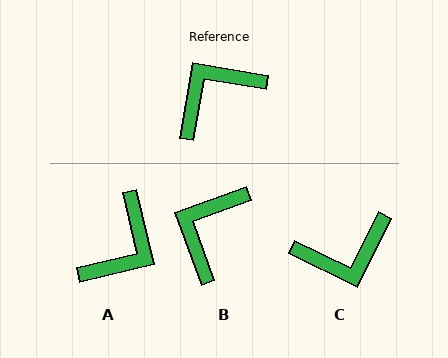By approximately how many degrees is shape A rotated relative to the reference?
Approximately 157 degrees clockwise.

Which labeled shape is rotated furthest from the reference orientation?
C, about 164 degrees away.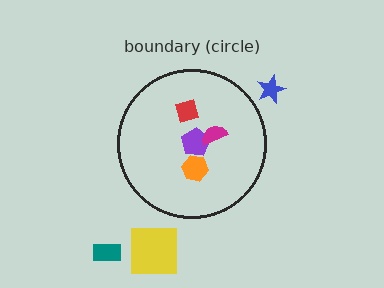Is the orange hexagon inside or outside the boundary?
Inside.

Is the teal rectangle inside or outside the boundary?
Outside.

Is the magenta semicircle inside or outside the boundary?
Inside.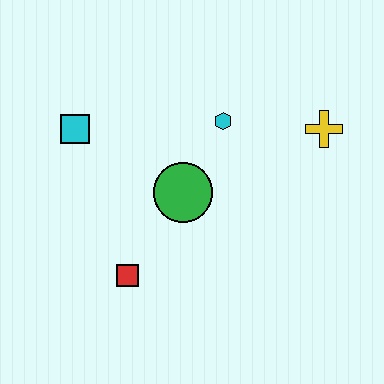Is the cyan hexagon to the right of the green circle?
Yes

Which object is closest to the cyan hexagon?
The green circle is closest to the cyan hexagon.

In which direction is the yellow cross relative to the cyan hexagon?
The yellow cross is to the right of the cyan hexagon.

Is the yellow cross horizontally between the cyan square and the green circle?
No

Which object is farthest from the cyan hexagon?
The red square is farthest from the cyan hexagon.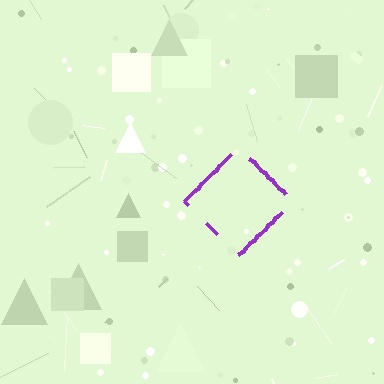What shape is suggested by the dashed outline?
The dashed outline suggests a diamond.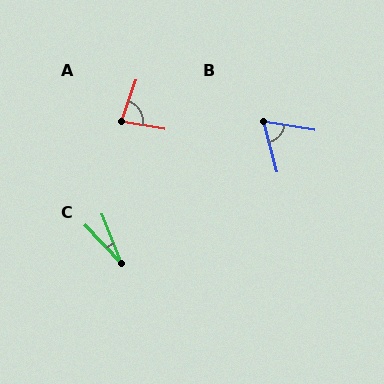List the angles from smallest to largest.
C (21°), B (65°), A (81°).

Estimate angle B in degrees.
Approximately 65 degrees.